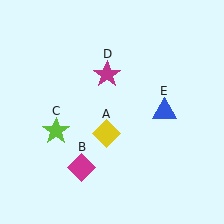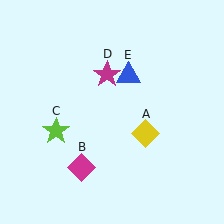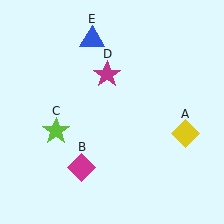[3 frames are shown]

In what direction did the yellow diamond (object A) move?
The yellow diamond (object A) moved right.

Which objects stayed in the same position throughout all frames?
Magenta diamond (object B) and lime star (object C) and magenta star (object D) remained stationary.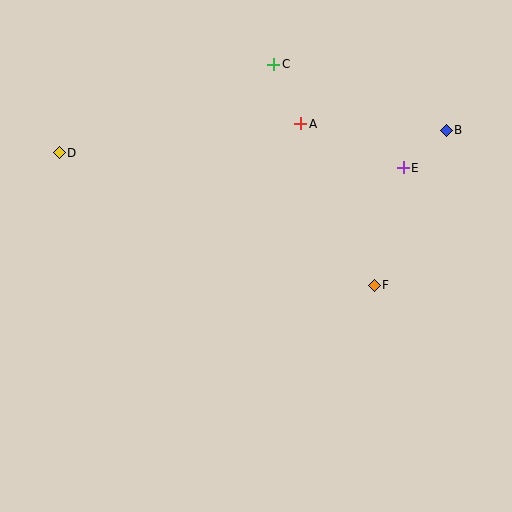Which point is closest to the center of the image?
Point F at (374, 285) is closest to the center.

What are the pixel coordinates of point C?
Point C is at (274, 64).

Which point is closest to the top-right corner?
Point B is closest to the top-right corner.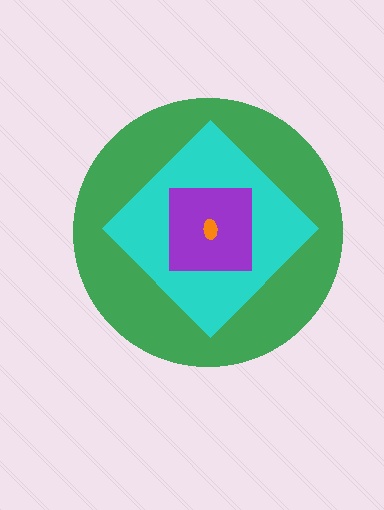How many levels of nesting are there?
4.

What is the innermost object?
The orange ellipse.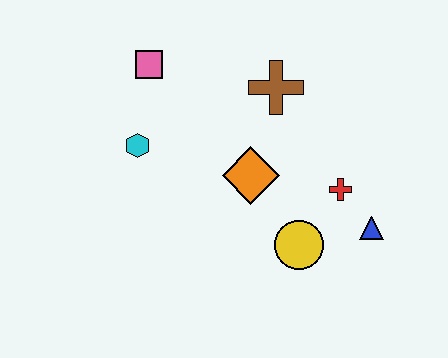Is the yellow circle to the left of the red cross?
Yes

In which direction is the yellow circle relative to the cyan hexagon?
The yellow circle is to the right of the cyan hexagon.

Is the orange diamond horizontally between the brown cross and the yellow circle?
No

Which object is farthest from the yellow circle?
The pink square is farthest from the yellow circle.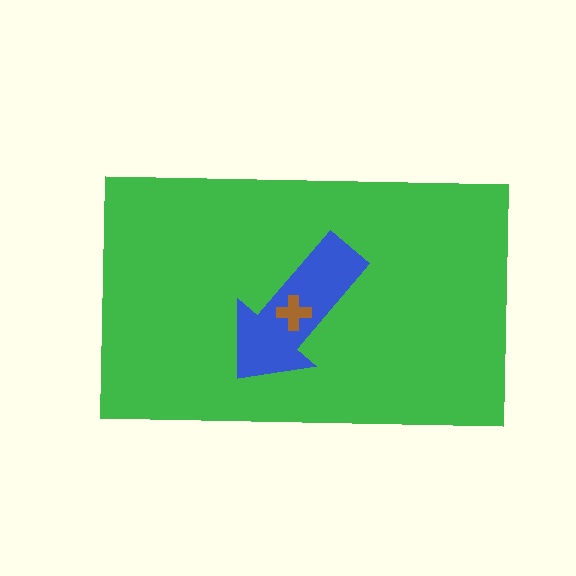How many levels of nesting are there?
3.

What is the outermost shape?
The green rectangle.